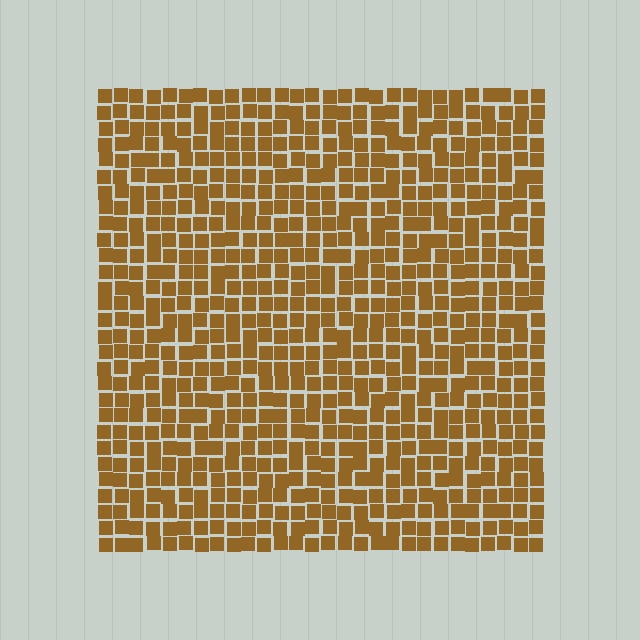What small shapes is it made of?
It is made of small squares.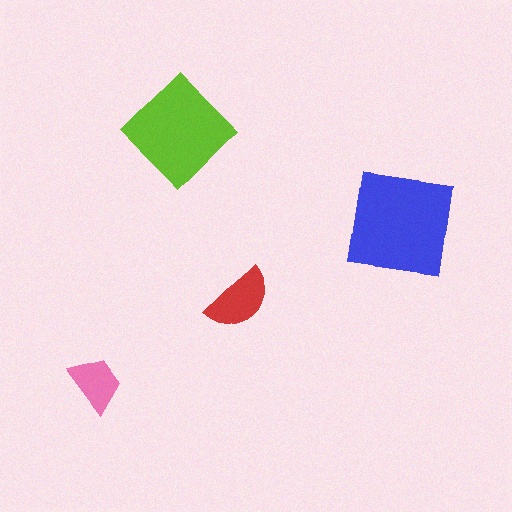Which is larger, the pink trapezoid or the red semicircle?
The red semicircle.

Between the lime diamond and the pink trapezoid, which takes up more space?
The lime diamond.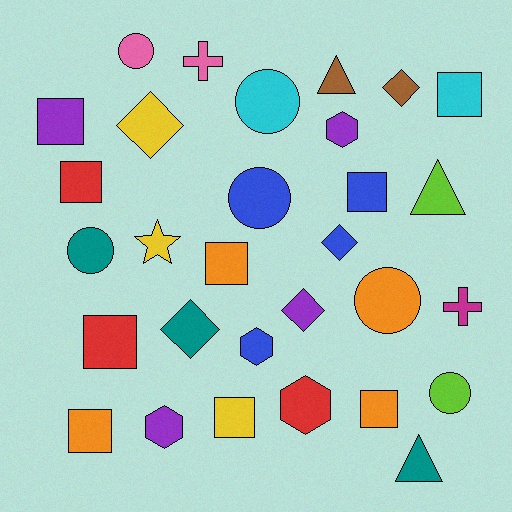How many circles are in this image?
There are 6 circles.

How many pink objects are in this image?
There are 2 pink objects.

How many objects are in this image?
There are 30 objects.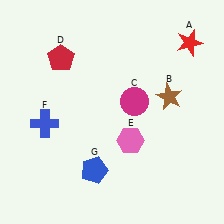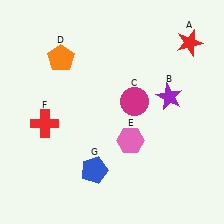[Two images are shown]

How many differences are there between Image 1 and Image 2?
There are 3 differences between the two images.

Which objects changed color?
B changed from brown to purple. D changed from red to orange. F changed from blue to red.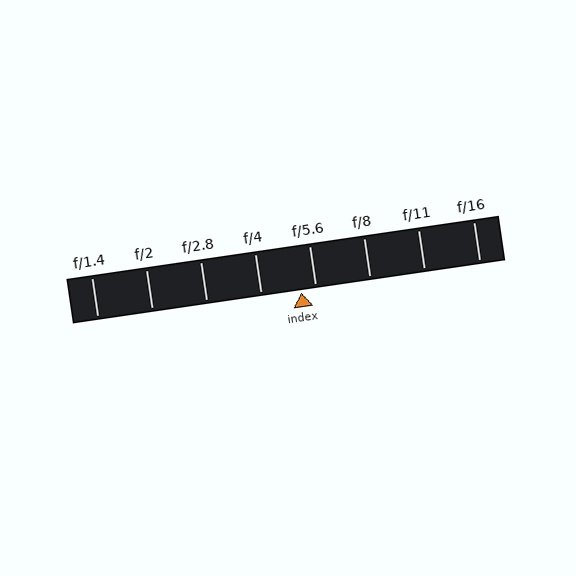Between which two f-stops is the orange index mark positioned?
The index mark is between f/4 and f/5.6.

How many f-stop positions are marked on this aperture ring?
There are 8 f-stop positions marked.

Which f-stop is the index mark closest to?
The index mark is closest to f/5.6.